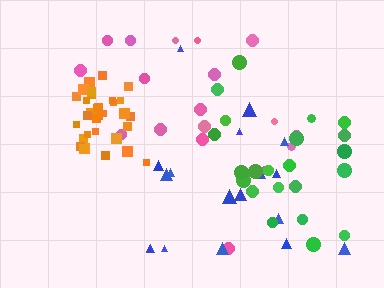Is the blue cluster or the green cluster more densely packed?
Green.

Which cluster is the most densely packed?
Orange.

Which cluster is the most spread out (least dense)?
Blue.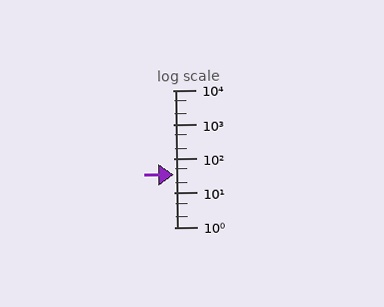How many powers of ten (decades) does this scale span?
The scale spans 4 decades, from 1 to 10000.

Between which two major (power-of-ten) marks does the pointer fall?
The pointer is between 10 and 100.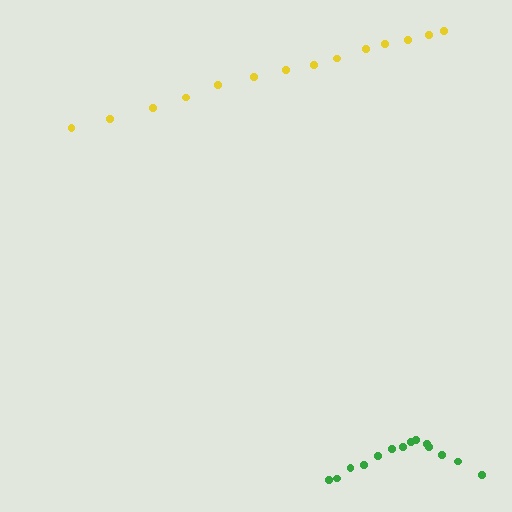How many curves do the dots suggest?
There are 2 distinct paths.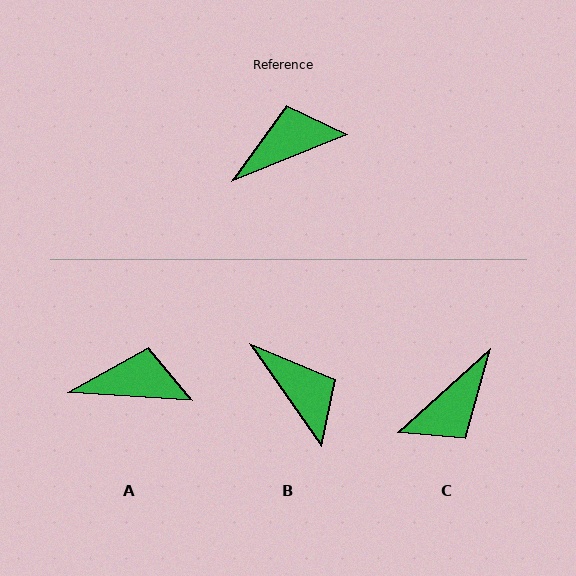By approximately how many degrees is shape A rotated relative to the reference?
Approximately 26 degrees clockwise.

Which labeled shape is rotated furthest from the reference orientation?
C, about 160 degrees away.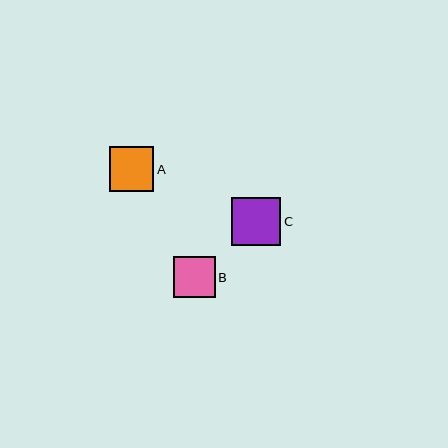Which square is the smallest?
Square B is the smallest with a size of approximately 41 pixels.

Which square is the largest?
Square C is the largest with a size of approximately 49 pixels.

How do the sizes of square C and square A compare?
Square C and square A are approximately the same size.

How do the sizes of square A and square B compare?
Square A and square B are approximately the same size.